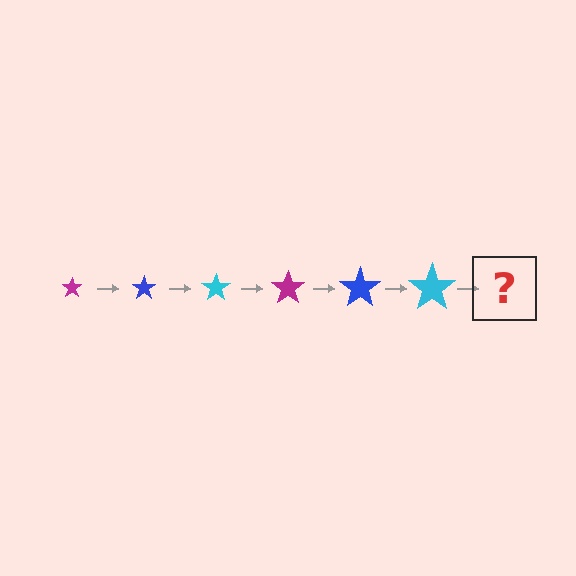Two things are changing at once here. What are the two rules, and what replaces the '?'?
The two rules are that the star grows larger each step and the color cycles through magenta, blue, and cyan. The '?' should be a magenta star, larger than the previous one.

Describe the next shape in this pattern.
It should be a magenta star, larger than the previous one.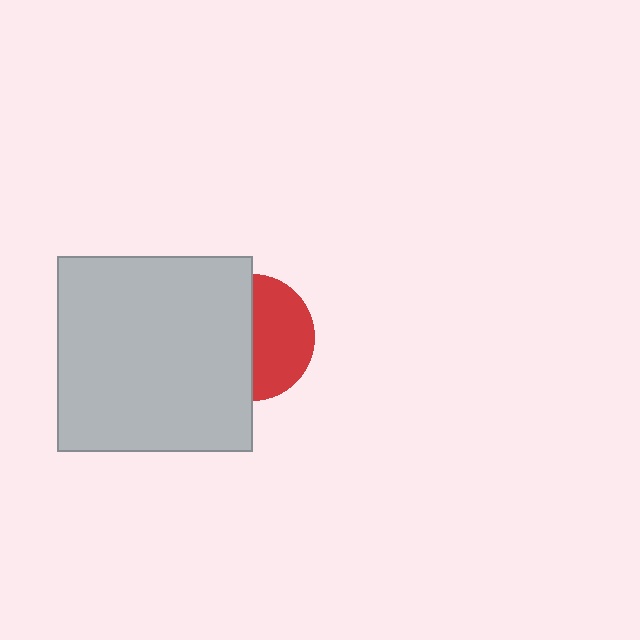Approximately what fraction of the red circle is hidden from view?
Roughly 52% of the red circle is hidden behind the light gray square.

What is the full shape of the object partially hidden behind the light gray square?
The partially hidden object is a red circle.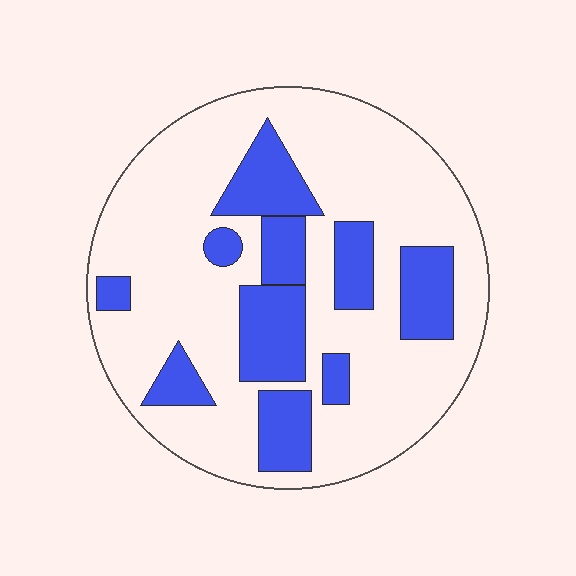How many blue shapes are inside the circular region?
10.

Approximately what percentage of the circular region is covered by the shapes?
Approximately 25%.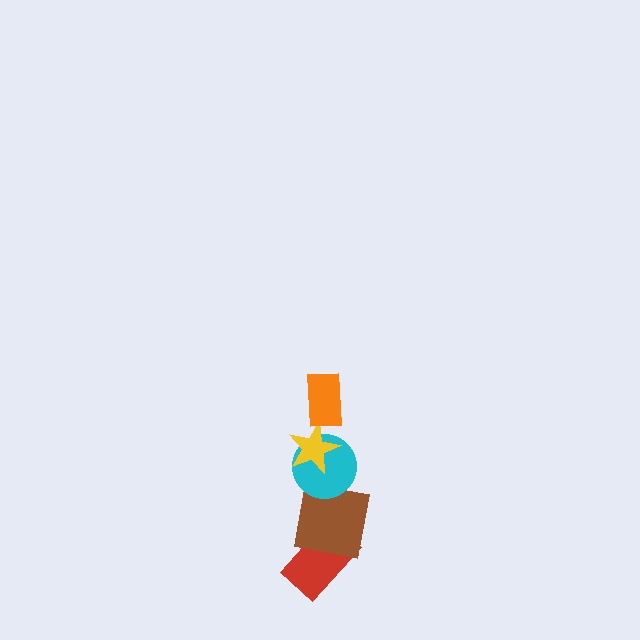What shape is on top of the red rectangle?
The brown square is on top of the red rectangle.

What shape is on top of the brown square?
The cyan circle is on top of the brown square.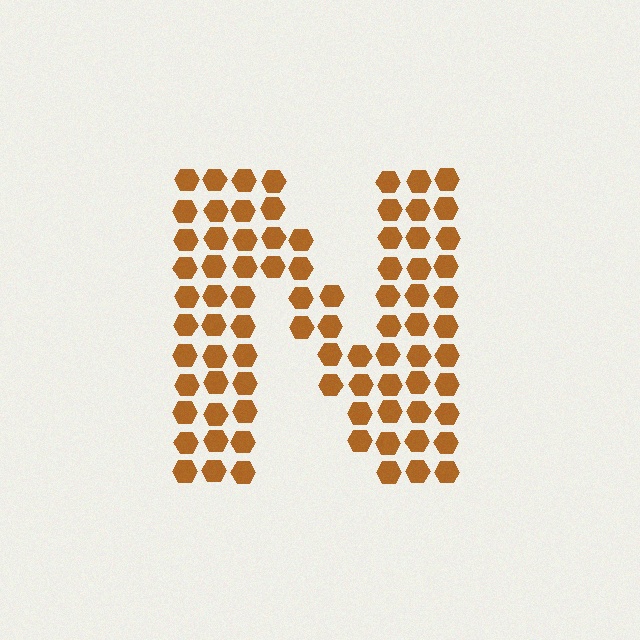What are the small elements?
The small elements are hexagons.